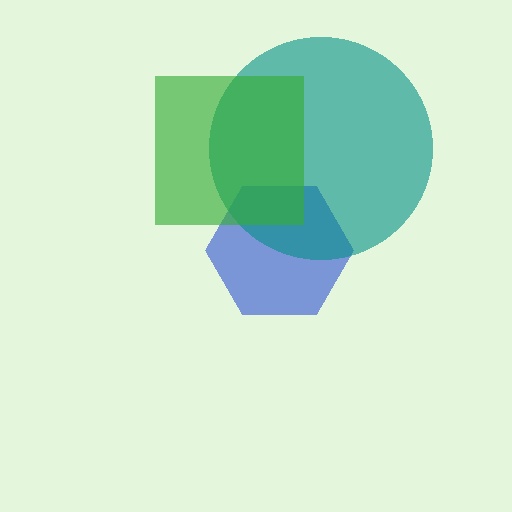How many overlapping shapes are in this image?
There are 3 overlapping shapes in the image.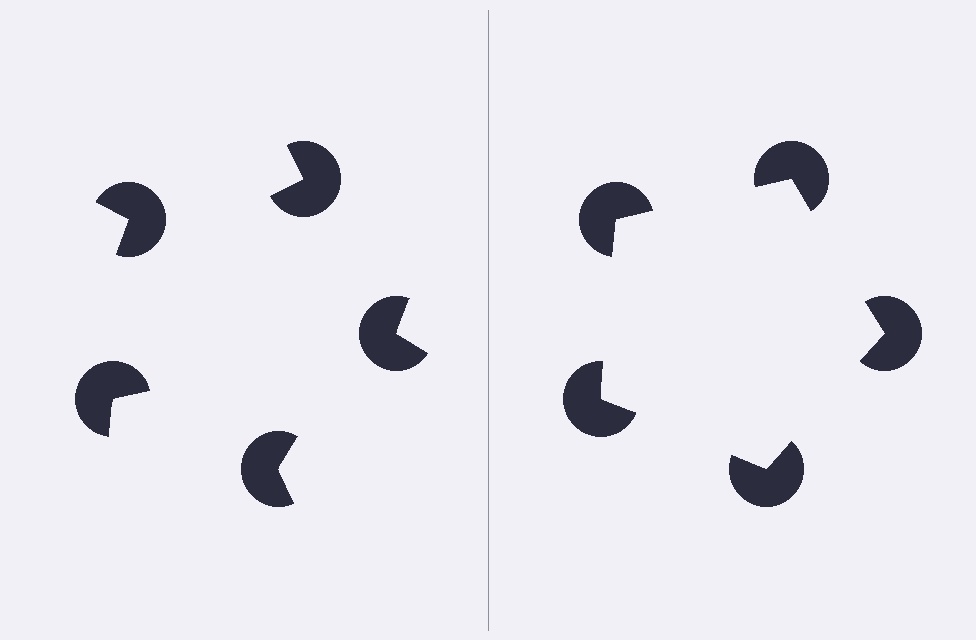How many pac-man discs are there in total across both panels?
10 — 5 on each side.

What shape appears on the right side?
An illusory pentagon.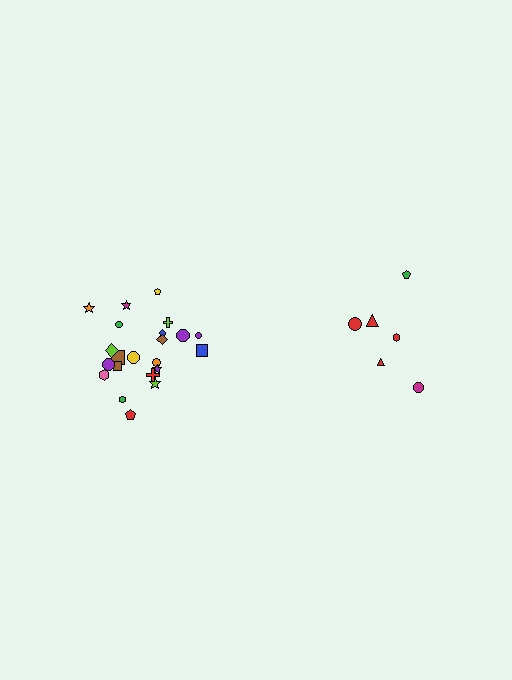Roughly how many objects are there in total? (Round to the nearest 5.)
Roughly 30 objects in total.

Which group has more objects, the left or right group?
The left group.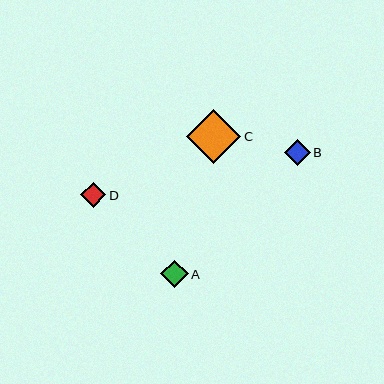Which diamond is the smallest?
Diamond D is the smallest with a size of approximately 25 pixels.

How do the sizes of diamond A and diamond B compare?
Diamond A and diamond B are approximately the same size.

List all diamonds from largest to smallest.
From largest to smallest: C, A, B, D.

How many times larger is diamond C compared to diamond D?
Diamond C is approximately 2.1 times the size of diamond D.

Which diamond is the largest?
Diamond C is the largest with a size of approximately 54 pixels.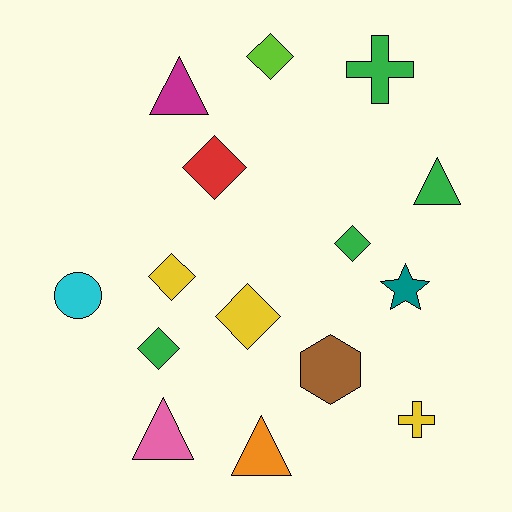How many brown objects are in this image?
There is 1 brown object.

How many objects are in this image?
There are 15 objects.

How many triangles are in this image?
There are 4 triangles.